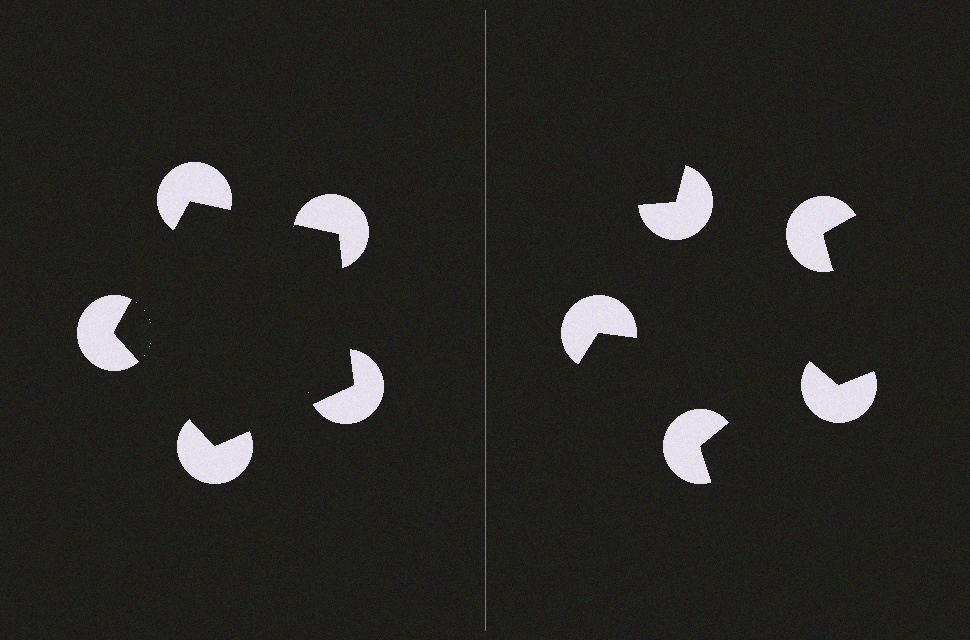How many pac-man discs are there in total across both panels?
10 — 5 on each side.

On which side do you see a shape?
An illusory pentagon appears on the left side. On the right side the wedge cuts are rotated, so no coherent shape forms.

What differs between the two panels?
The pac-man discs are positioned identically on both sides; only the wedge orientations differ. On the left they align to a pentagon; on the right they are misaligned.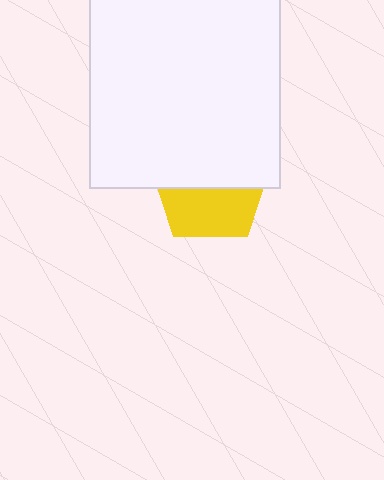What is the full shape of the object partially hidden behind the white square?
The partially hidden object is a yellow pentagon.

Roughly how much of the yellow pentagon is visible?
A small part of it is visible (roughly 45%).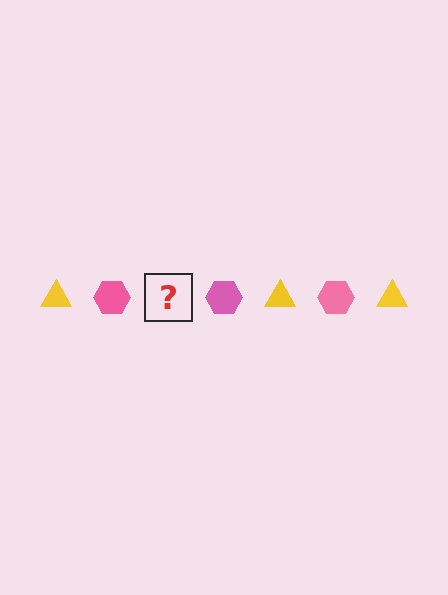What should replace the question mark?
The question mark should be replaced with a yellow triangle.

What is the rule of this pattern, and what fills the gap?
The rule is that the pattern alternates between yellow triangle and pink hexagon. The gap should be filled with a yellow triangle.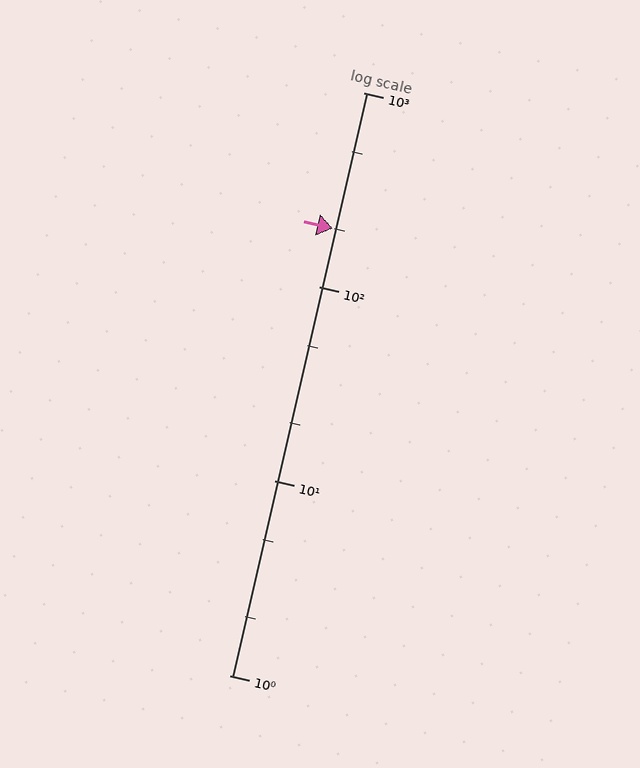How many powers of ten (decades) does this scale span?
The scale spans 3 decades, from 1 to 1000.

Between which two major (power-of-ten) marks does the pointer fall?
The pointer is between 100 and 1000.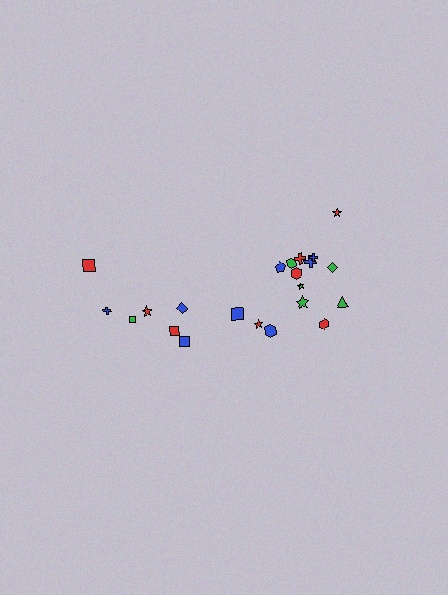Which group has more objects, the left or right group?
The right group.